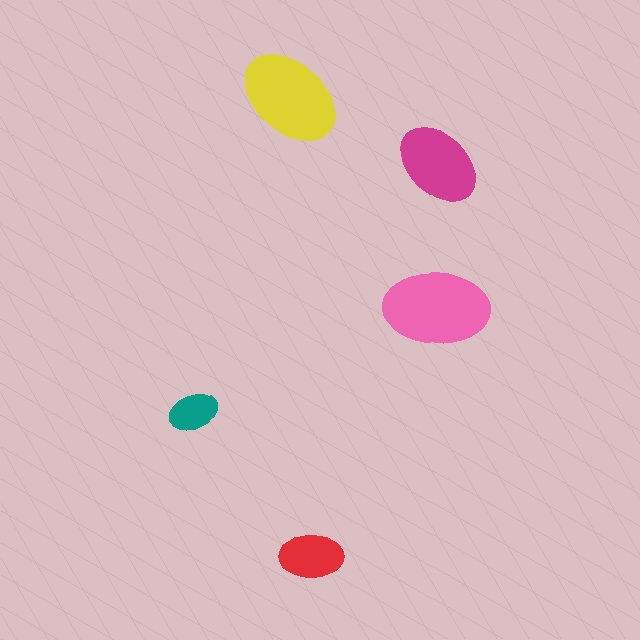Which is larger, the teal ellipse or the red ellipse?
The red one.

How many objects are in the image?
There are 5 objects in the image.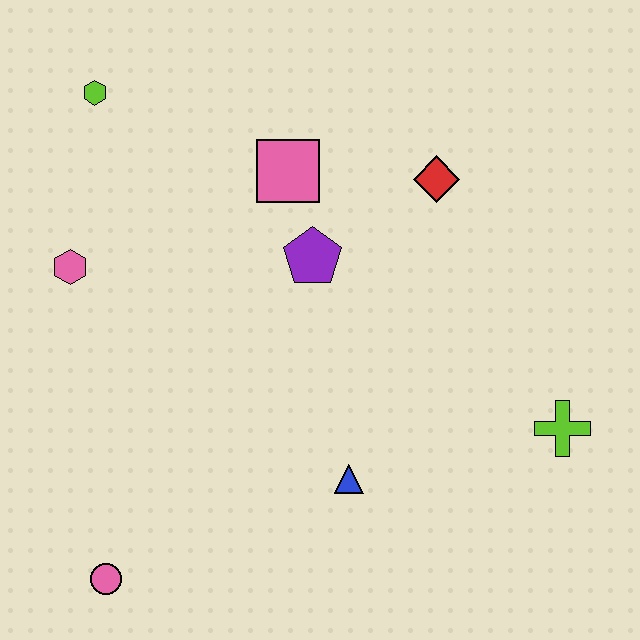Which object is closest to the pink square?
The purple pentagon is closest to the pink square.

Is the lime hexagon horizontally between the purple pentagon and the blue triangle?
No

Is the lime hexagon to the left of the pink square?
Yes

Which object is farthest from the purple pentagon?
The pink circle is farthest from the purple pentagon.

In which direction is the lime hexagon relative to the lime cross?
The lime hexagon is to the left of the lime cross.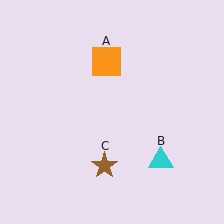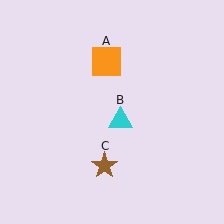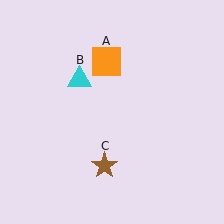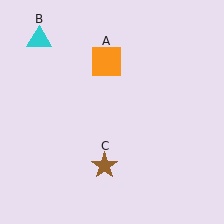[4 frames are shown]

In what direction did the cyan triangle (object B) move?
The cyan triangle (object B) moved up and to the left.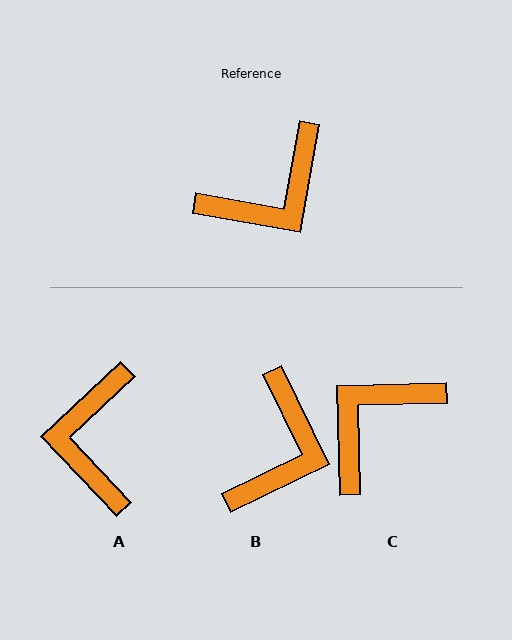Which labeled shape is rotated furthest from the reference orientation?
C, about 169 degrees away.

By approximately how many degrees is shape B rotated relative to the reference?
Approximately 36 degrees counter-clockwise.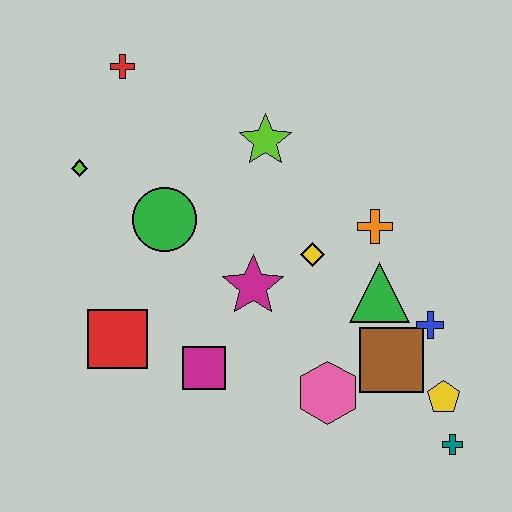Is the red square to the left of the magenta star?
Yes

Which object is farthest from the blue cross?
The red cross is farthest from the blue cross.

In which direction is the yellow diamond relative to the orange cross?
The yellow diamond is to the left of the orange cross.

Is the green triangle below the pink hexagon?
No